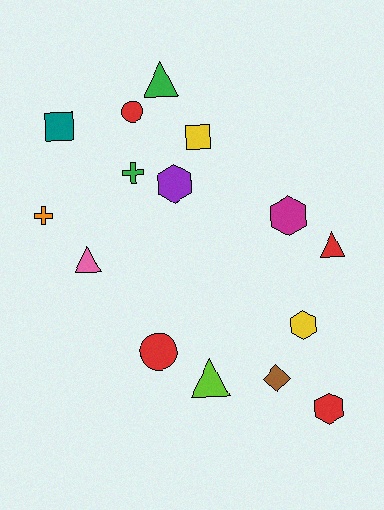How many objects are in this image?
There are 15 objects.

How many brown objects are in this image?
There is 1 brown object.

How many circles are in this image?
There are 2 circles.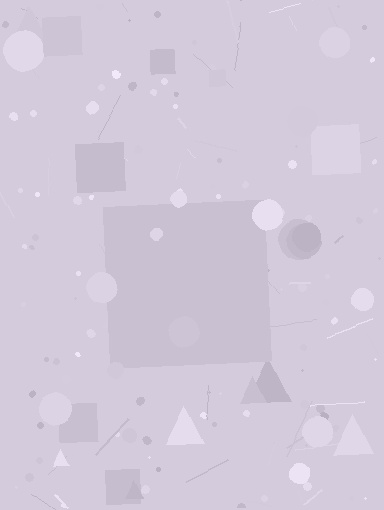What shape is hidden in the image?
A square is hidden in the image.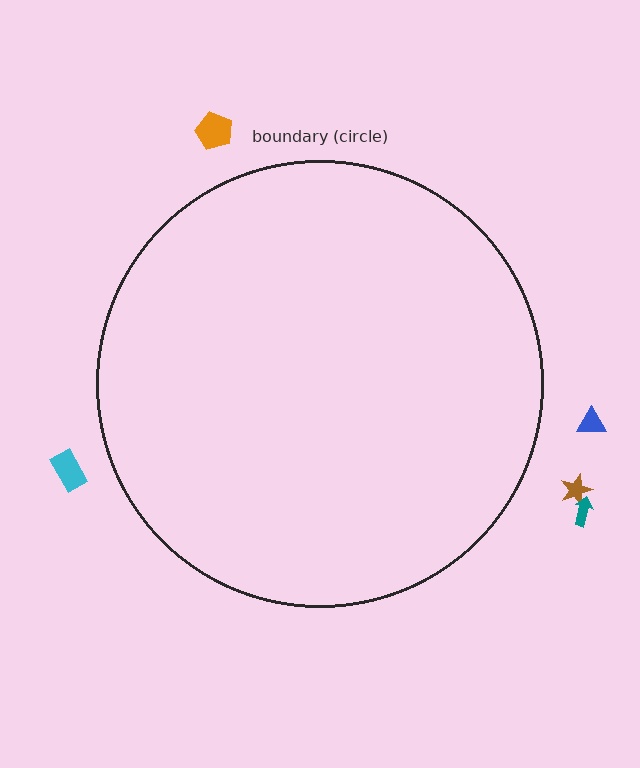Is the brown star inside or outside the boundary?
Outside.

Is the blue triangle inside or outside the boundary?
Outside.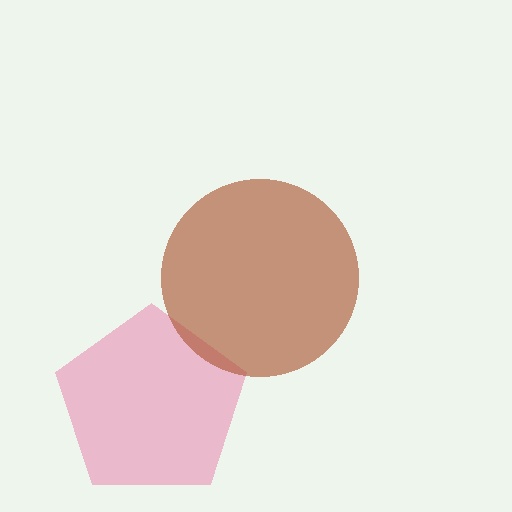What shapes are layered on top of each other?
The layered shapes are: a pink pentagon, a brown circle.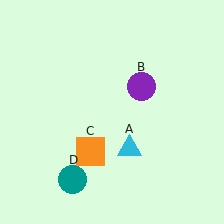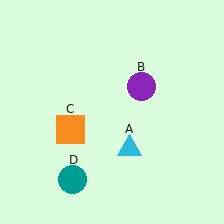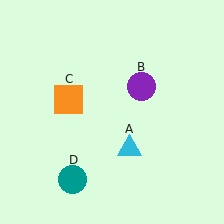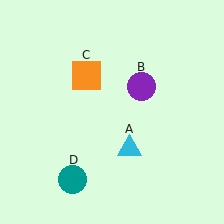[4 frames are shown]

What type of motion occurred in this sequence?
The orange square (object C) rotated clockwise around the center of the scene.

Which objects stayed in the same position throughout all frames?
Cyan triangle (object A) and purple circle (object B) and teal circle (object D) remained stationary.